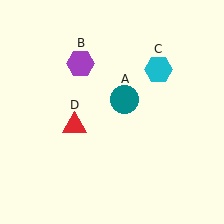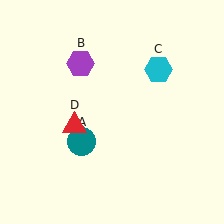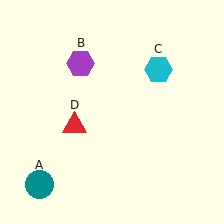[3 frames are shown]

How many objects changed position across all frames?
1 object changed position: teal circle (object A).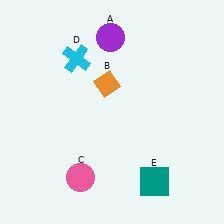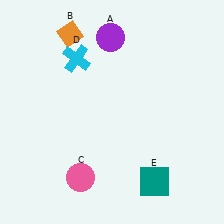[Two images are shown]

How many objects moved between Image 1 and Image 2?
1 object moved between the two images.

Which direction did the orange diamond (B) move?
The orange diamond (B) moved up.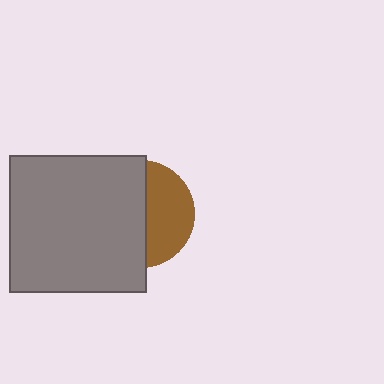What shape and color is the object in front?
The object in front is a gray square.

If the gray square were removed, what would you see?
You would see the complete brown circle.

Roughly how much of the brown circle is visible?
A small part of it is visible (roughly 42%).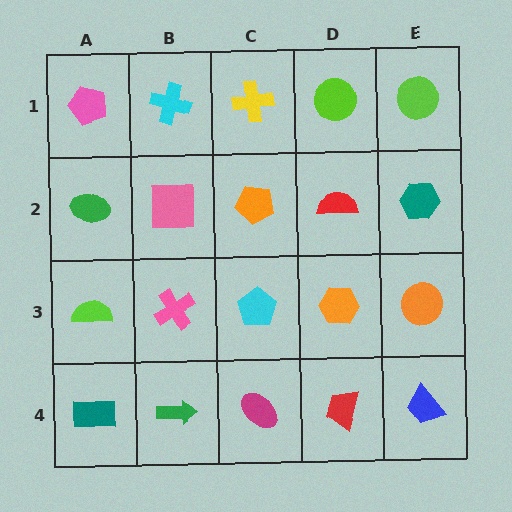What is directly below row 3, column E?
A blue trapezoid.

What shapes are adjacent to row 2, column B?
A cyan cross (row 1, column B), a pink cross (row 3, column B), a green ellipse (row 2, column A), an orange pentagon (row 2, column C).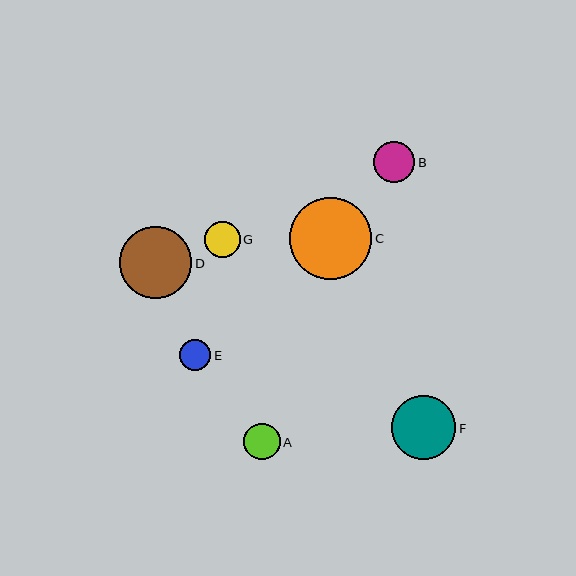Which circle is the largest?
Circle C is the largest with a size of approximately 82 pixels.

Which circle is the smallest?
Circle E is the smallest with a size of approximately 31 pixels.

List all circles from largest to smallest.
From largest to smallest: C, D, F, B, A, G, E.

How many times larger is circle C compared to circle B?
Circle C is approximately 2.0 times the size of circle B.